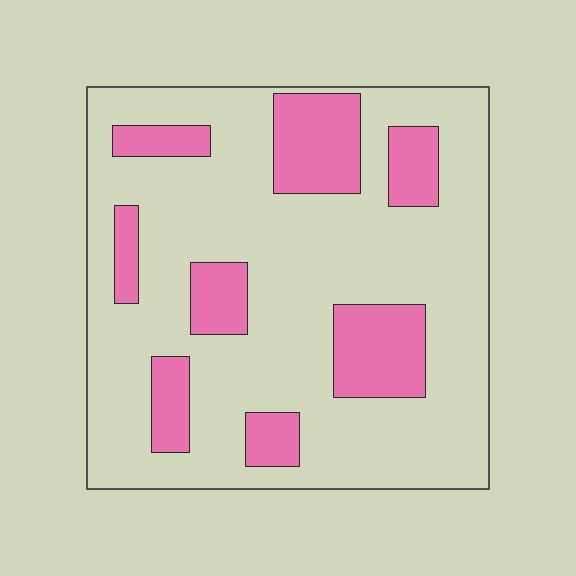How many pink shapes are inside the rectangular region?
8.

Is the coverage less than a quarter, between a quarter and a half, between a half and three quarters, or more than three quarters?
Less than a quarter.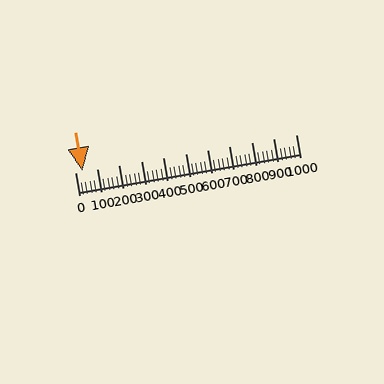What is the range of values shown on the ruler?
The ruler shows values from 0 to 1000.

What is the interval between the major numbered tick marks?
The major tick marks are spaced 100 units apart.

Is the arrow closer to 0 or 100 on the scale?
The arrow is closer to 0.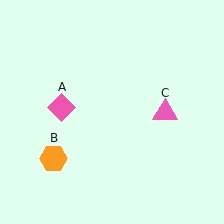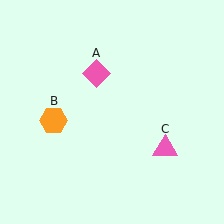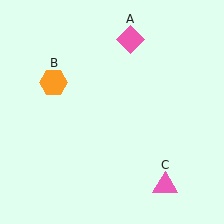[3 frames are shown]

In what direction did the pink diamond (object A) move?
The pink diamond (object A) moved up and to the right.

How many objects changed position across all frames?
3 objects changed position: pink diamond (object A), orange hexagon (object B), pink triangle (object C).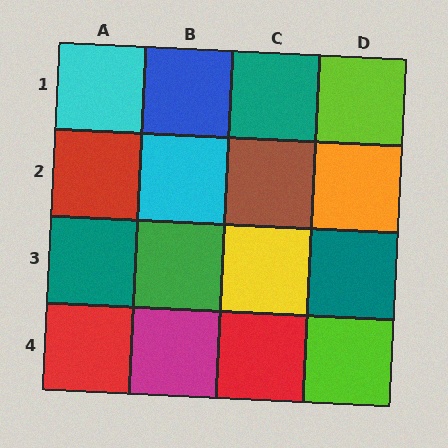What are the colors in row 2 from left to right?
Red, cyan, brown, orange.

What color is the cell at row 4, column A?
Red.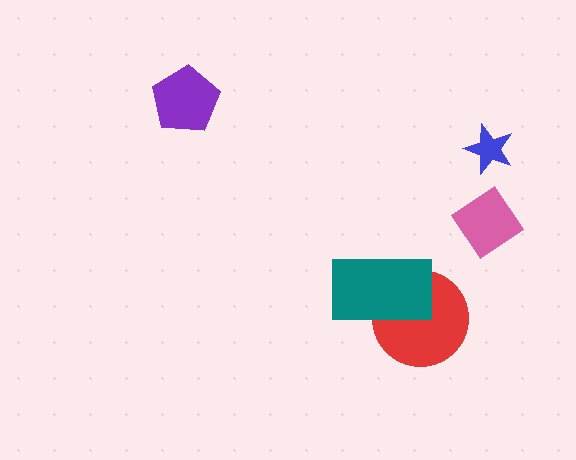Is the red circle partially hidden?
Yes, it is partially covered by another shape.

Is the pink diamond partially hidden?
No, no other shape covers it.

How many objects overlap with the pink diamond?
0 objects overlap with the pink diamond.